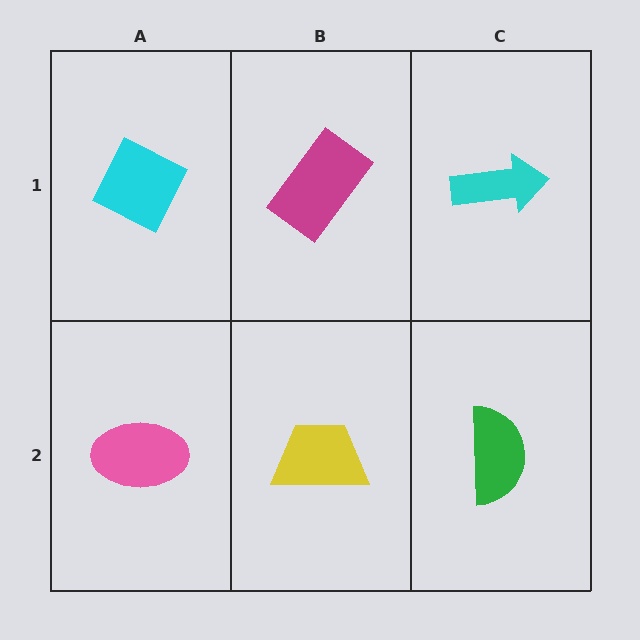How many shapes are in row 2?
3 shapes.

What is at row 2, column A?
A pink ellipse.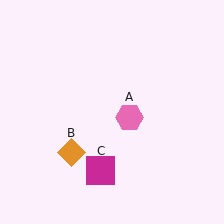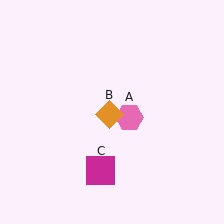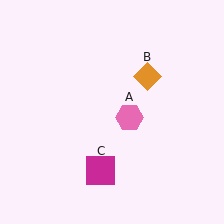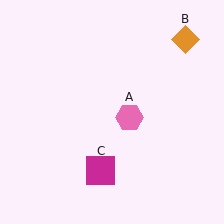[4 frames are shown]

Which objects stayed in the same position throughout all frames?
Pink hexagon (object A) and magenta square (object C) remained stationary.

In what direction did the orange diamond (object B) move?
The orange diamond (object B) moved up and to the right.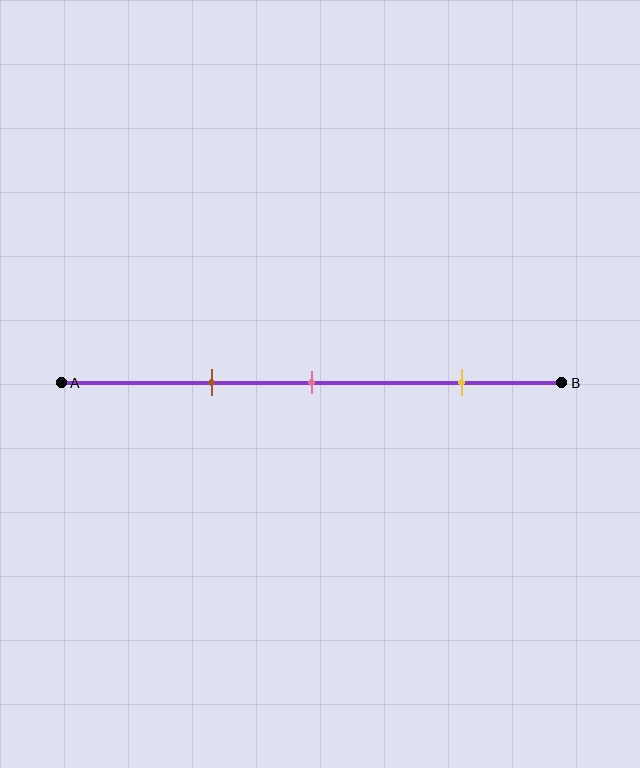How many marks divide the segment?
There are 3 marks dividing the segment.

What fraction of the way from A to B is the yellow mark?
The yellow mark is approximately 80% (0.8) of the way from A to B.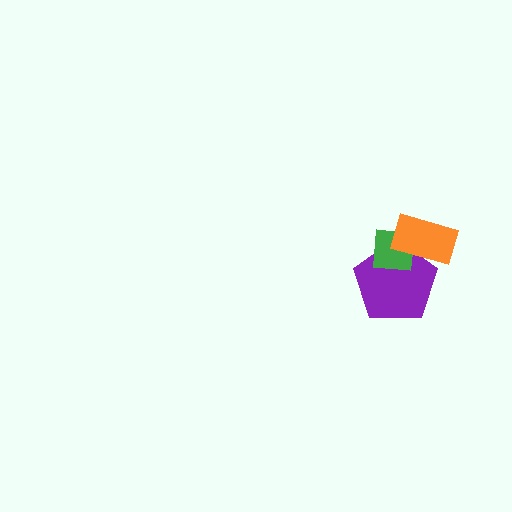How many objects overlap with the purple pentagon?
2 objects overlap with the purple pentagon.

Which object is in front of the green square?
The orange rectangle is in front of the green square.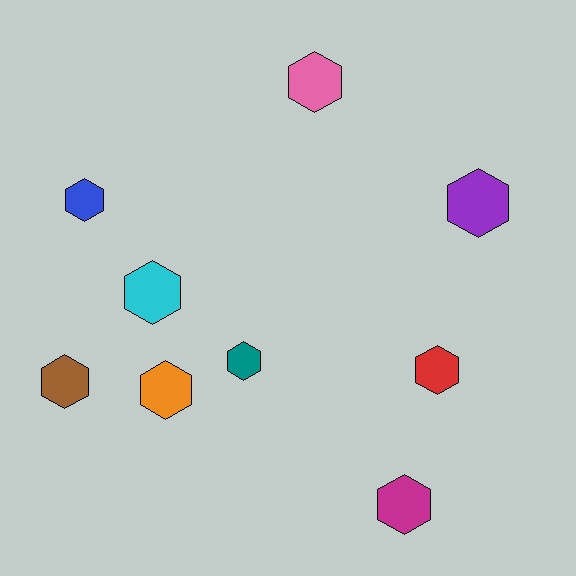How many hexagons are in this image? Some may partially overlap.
There are 9 hexagons.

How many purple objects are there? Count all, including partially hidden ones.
There is 1 purple object.